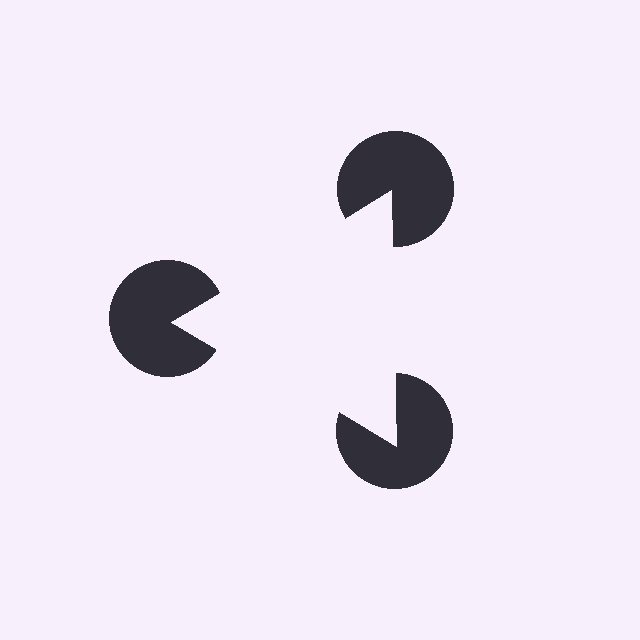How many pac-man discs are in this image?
There are 3 — one at each vertex of the illusory triangle.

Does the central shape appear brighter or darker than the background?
It typically appears slightly brighter than the background, even though no actual brightness change is drawn.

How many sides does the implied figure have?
3 sides.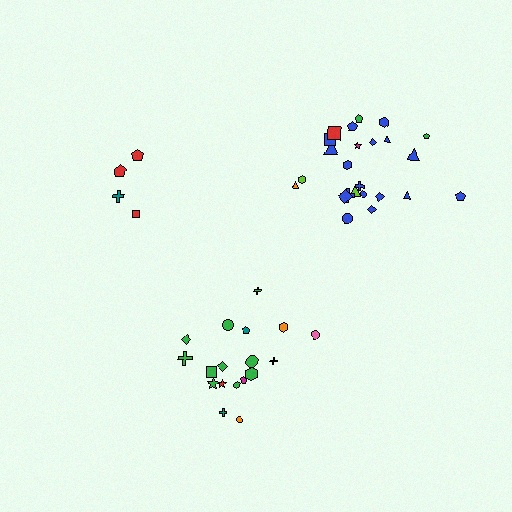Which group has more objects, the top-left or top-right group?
The top-right group.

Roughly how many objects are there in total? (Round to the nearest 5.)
Roughly 45 objects in total.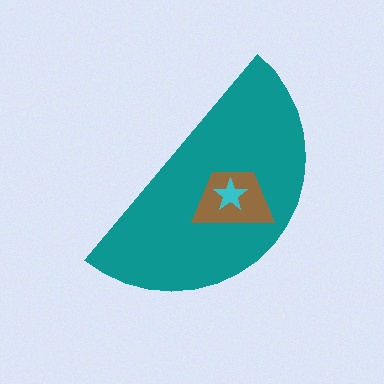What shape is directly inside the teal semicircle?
The brown trapezoid.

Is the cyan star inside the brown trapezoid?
Yes.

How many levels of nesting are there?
3.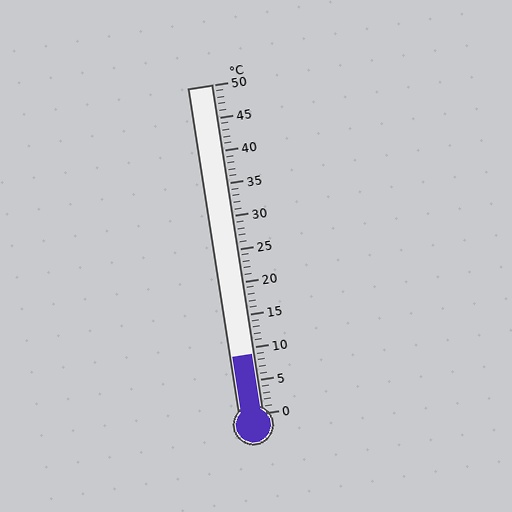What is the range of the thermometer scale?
The thermometer scale ranges from 0°C to 50°C.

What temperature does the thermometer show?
The thermometer shows approximately 9°C.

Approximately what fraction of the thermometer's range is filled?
The thermometer is filled to approximately 20% of its range.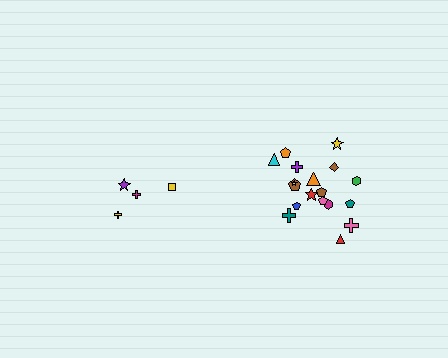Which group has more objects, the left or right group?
The right group.